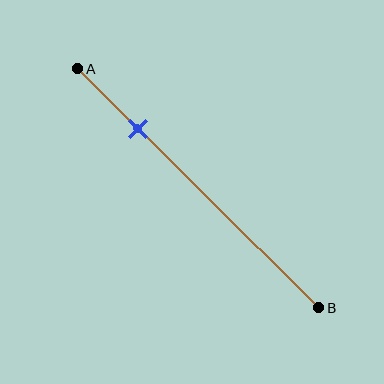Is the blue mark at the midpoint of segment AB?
No, the mark is at about 25% from A, not at the 50% midpoint.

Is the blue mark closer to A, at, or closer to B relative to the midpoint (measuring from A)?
The blue mark is closer to point A than the midpoint of segment AB.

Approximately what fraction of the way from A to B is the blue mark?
The blue mark is approximately 25% of the way from A to B.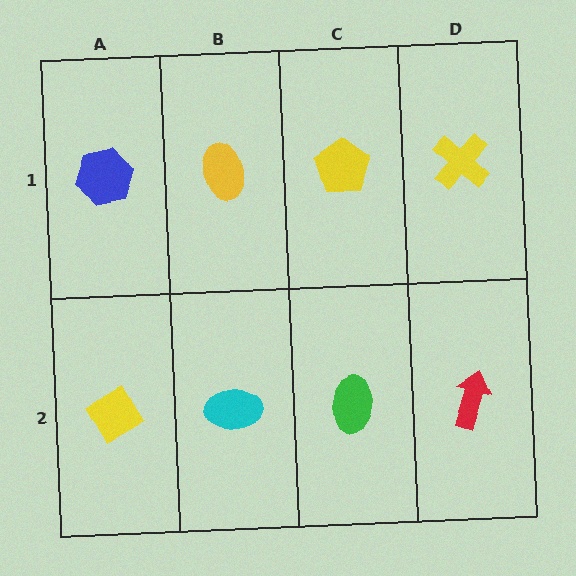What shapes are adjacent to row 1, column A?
A yellow diamond (row 2, column A), a yellow ellipse (row 1, column B).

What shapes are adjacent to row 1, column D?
A red arrow (row 2, column D), a yellow pentagon (row 1, column C).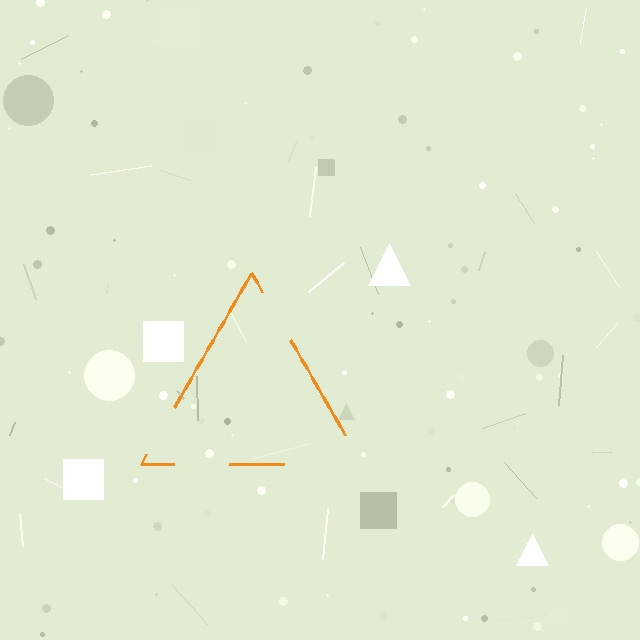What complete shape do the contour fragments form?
The contour fragments form a triangle.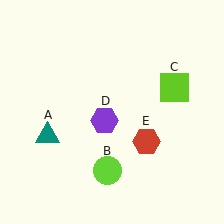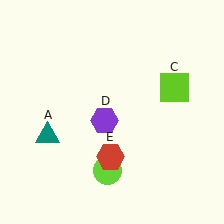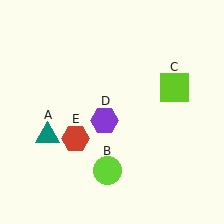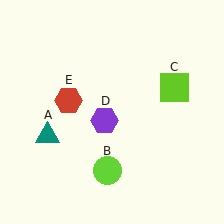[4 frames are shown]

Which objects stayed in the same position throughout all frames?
Teal triangle (object A) and lime circle (object B) and lime square (object C) and purple hexagon (object D) remained stationary.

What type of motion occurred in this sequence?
The red hexagon (object E) rotated clockwise around the center of the scene.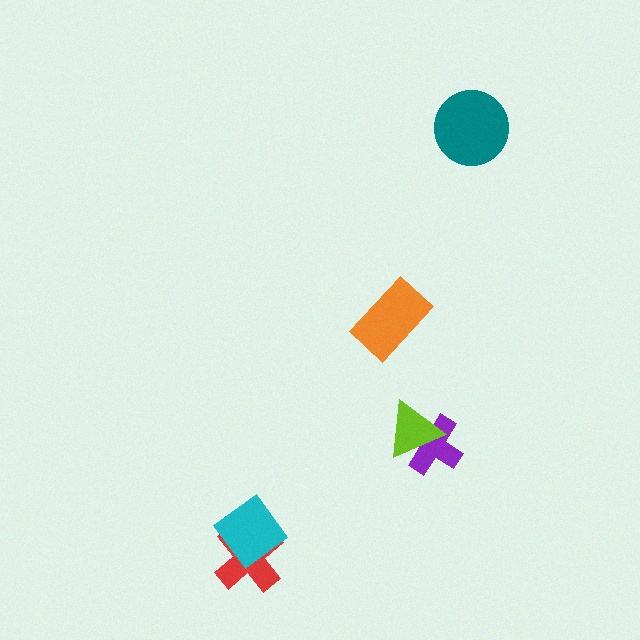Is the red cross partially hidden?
Yes, it is partially covered by another shape.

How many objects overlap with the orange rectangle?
0 objects overlap with the orange rectangle.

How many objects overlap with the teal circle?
0 objects overlap with the teal circle.